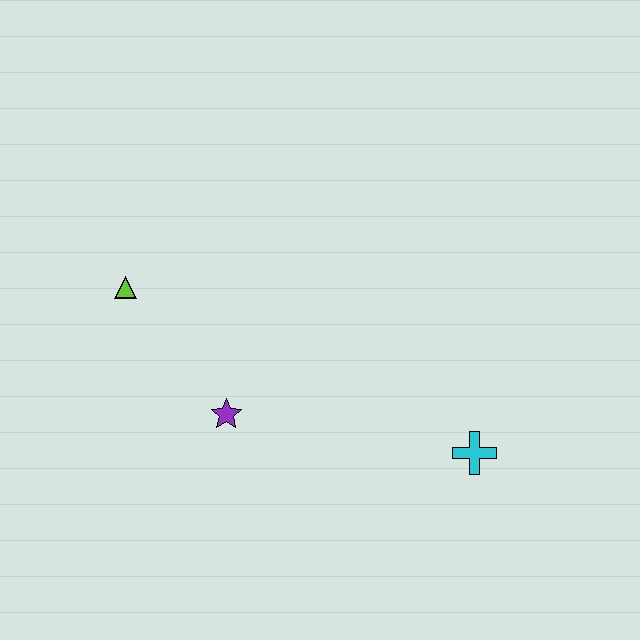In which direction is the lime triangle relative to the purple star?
The lime triangle is above the purple star.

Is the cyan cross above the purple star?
No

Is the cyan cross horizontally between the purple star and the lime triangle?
No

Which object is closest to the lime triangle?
The purple star is closest to the lime triangle.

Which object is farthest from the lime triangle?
The cyan cross is farthest from the lime triangle.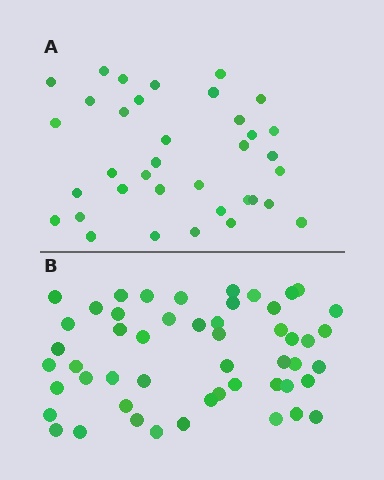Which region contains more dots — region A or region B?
Region B (the bottom region) has more dots.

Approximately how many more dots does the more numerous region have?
Region B has approximately 15 more dots than region A.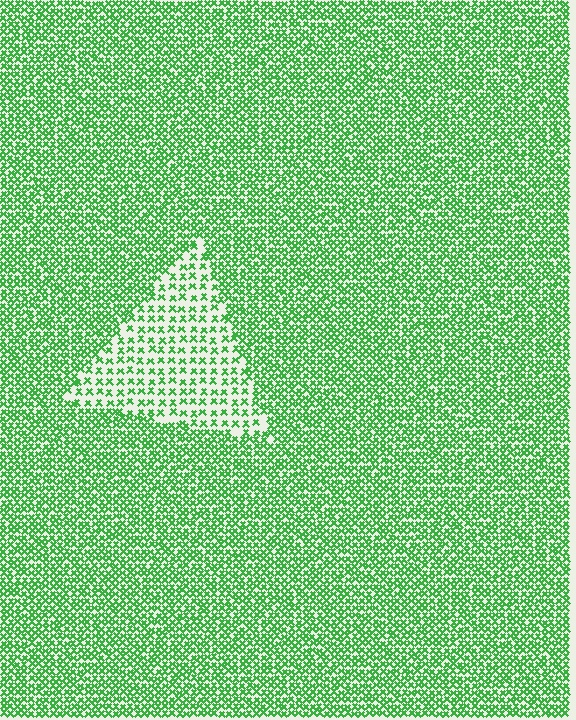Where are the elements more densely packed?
The elements are more densely packed outside the triangle boundary.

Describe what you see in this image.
The image contains small green elements arranged at two different densities. A triangle-shaped region is visible where the elements are less densely packed than the surrounding area.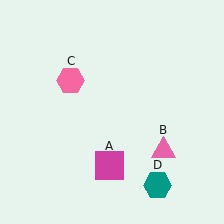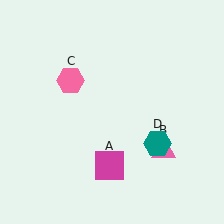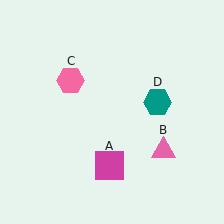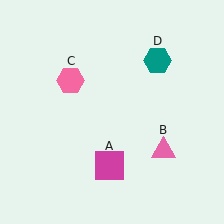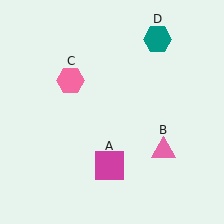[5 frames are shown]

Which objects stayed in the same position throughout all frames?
Magenta square (object A) and pink triangle (object B) and pink hexagon (object C) remained stationary.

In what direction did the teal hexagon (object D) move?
The teal hexagon (object D) moved up.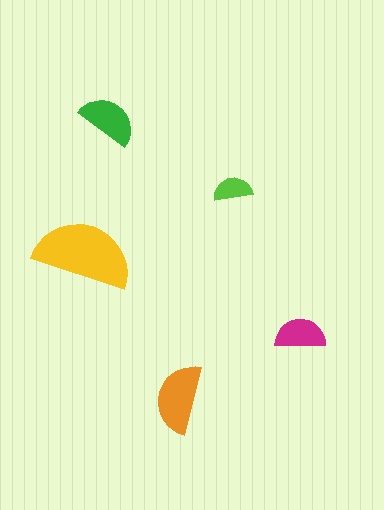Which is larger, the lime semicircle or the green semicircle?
The green one.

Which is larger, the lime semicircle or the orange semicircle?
The orange one.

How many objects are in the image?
There are 5 objects in the image.